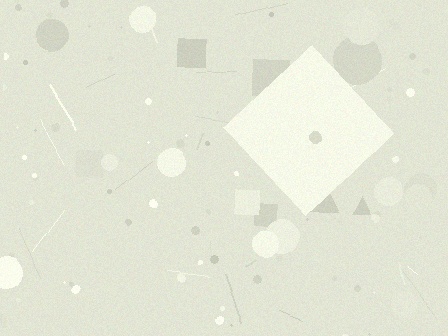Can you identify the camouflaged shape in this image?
The camouflaged shape is a diamond.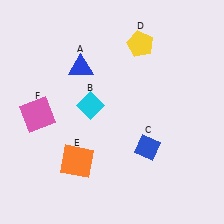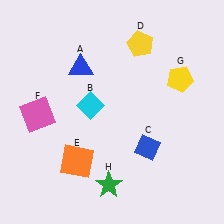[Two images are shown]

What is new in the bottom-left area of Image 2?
A green star (H) was added in the bottom-left area of Image 2.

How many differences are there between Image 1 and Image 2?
There are 2 differences between the two images.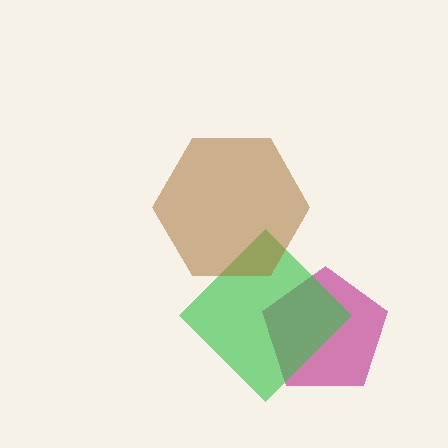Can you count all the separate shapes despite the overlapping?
Yes, there are 3 separate shapes.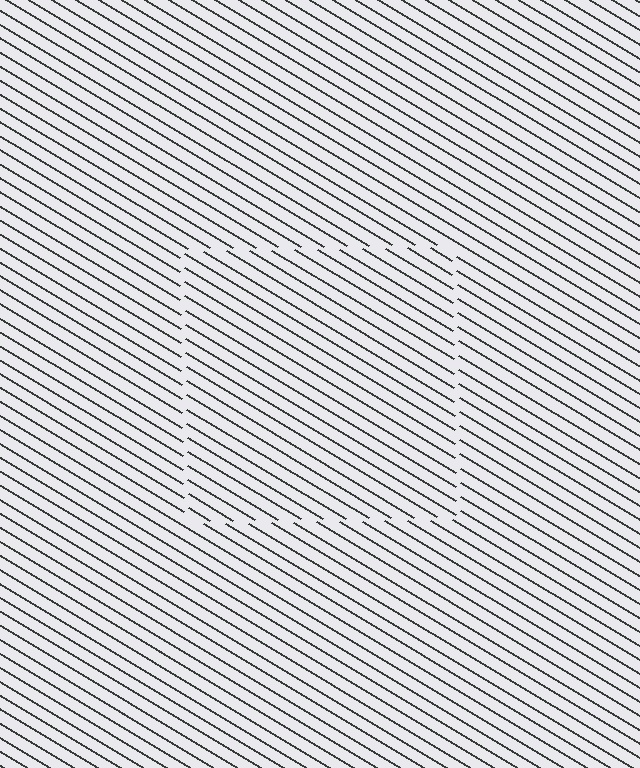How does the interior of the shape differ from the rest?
The interior of the shape contains the same grating, shifted by half a period — the contour is defined by the phase discontinuity where line-ends from the inner and outer gratings abut.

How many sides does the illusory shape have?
4 sides — the line-ends trace a square.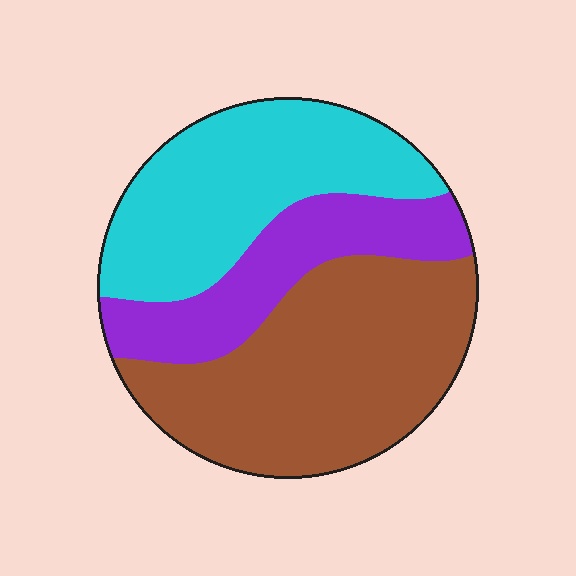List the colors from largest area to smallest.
From largest to smallest: brown, cyan, purple.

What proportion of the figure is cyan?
Cyan covers roughly 35% of the figure.